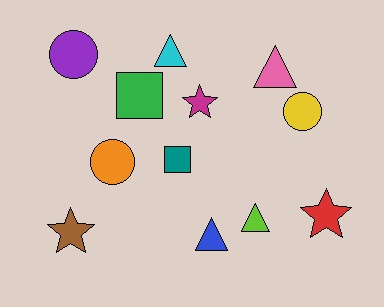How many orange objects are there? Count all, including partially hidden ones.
There is 1 orange object.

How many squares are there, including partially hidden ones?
There are 2 squares.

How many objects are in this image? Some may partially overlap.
There are 12 objects.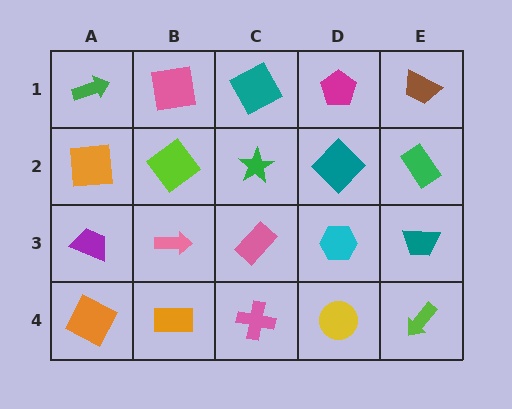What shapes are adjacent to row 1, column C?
A green star (row 2, column C), a pink square (row 1, column B), a magenta pentagon (row 1, column D).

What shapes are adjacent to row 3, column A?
An orange square (row 2, column A), an orange square (row 4, column A), a pink arrow (row 3, column B).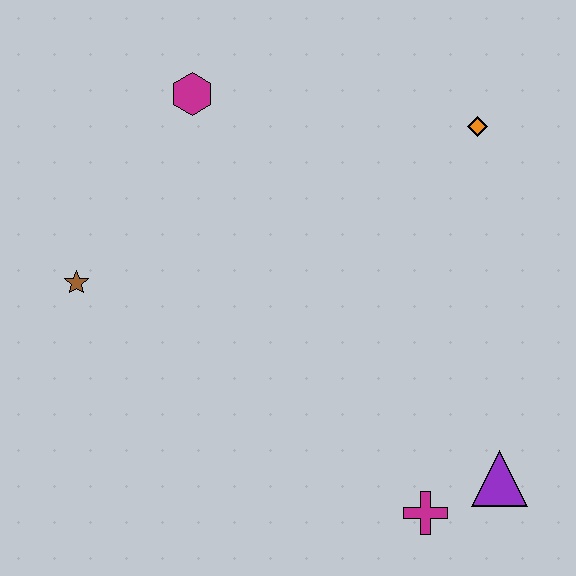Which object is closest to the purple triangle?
The magenta cross is closest to the purple triangle.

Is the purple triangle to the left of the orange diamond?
No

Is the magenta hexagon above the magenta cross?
Yes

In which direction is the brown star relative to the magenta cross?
The brown star is to the left of the magenta cross.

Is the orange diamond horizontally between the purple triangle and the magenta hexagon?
Yes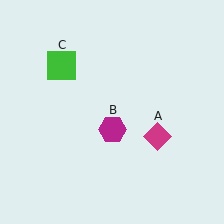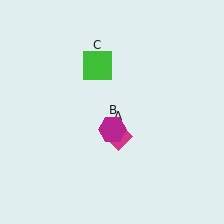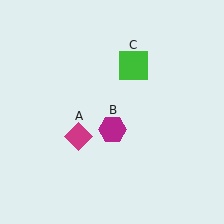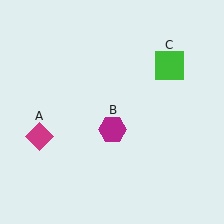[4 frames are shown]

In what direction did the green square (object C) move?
The green square (object C) moved right.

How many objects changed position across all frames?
2 objects changed position: magenta diamond (object A), green square (object C).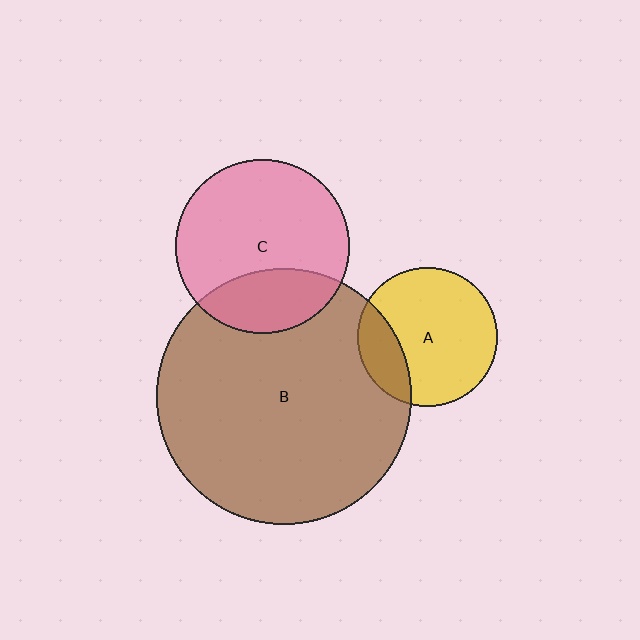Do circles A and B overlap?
Yes.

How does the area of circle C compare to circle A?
Approximately 1.6 times.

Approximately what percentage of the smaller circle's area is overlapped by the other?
Approximately 20%.